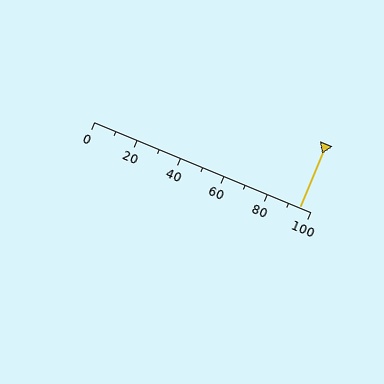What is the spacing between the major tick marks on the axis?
The major ticks are spaced 20 apart.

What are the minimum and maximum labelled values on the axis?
The axis runs from 0 to 100.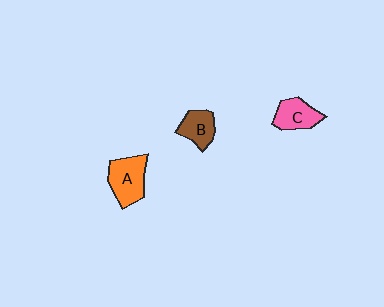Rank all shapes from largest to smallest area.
From largest to smallest: A (orange), C (pink), B (brown).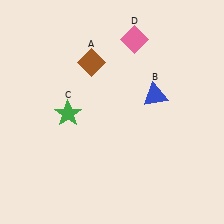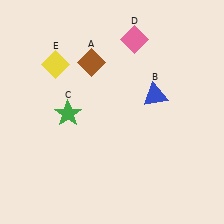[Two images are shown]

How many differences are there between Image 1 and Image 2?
There is 1 difference between the two images.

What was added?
A yellow diamond (E) was added in Image 2.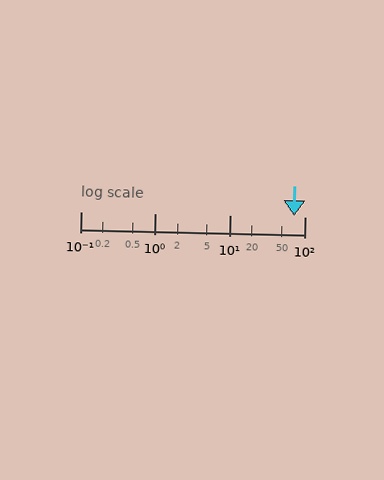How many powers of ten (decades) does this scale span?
The scale spans 3 decades, from 0.1 to 100.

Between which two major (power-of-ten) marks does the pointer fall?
The pointer is between 10 and 100.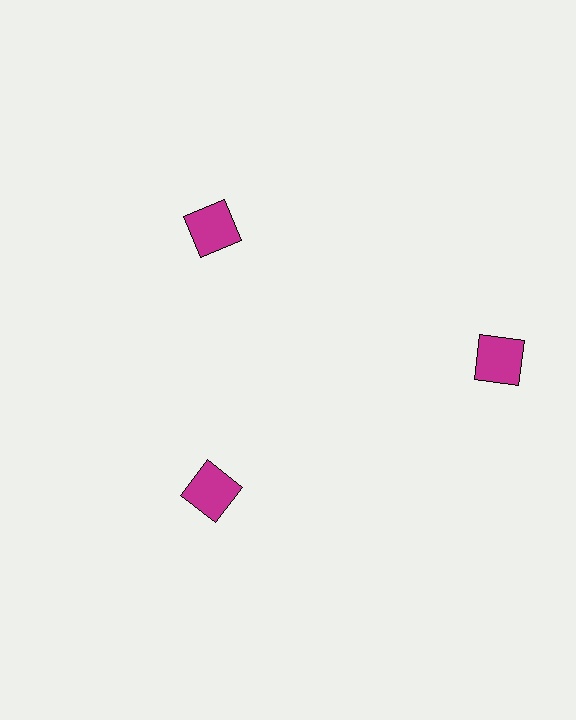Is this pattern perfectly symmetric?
No. The 3 magenta squares are arranged in a ring, but one element near the 3 o'clock position is pushed outward from the center, breaking the 3-fold rotational symmetry.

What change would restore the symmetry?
The symmetry would be restored by moving it inward, back onto the ring so that all 3 squares sit at equal angles and equal distance from the center.